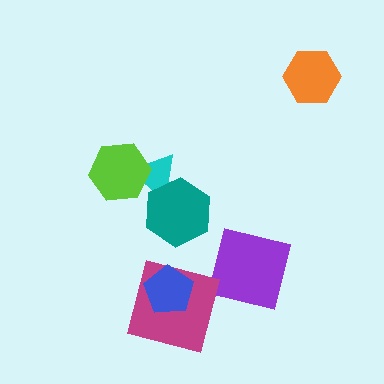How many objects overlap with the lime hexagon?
1 object overlaps with the lime hexagon.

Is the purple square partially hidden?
No, no other shape covers it.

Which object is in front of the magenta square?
The blue pentagon is in front of the magenta square.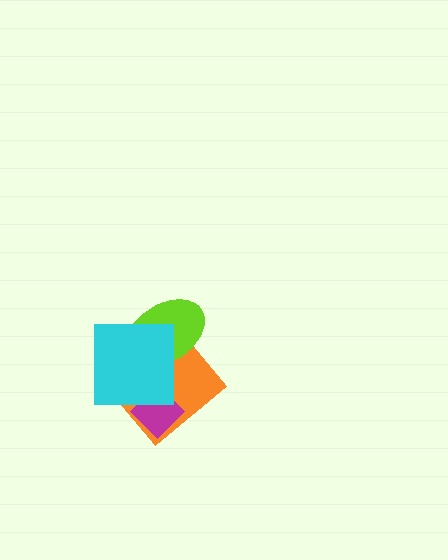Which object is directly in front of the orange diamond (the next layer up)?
The lime ellipse is directly in front of the orange diamond.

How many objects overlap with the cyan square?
3 objects overlap with the cyan square.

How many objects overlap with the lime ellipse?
2 objects overlap with the lime ellipse.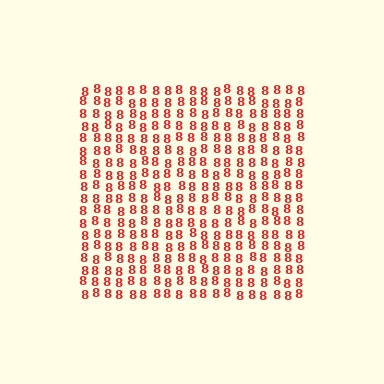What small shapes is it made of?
It is made of small digit 8's.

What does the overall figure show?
The overall figure shows a square.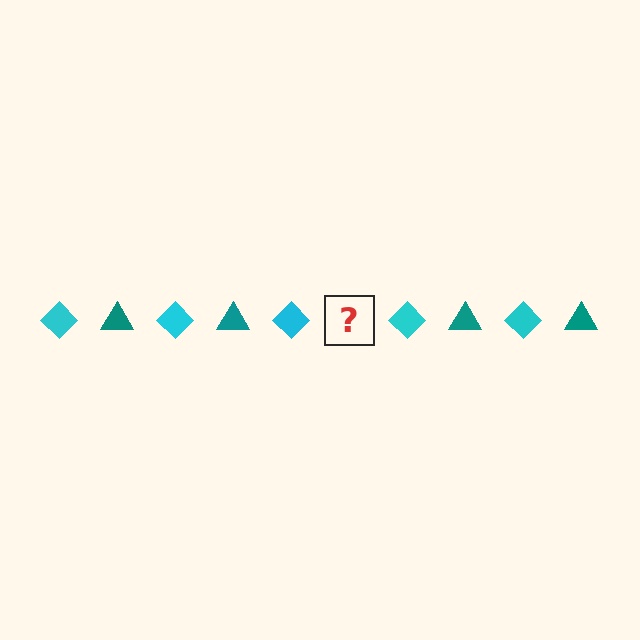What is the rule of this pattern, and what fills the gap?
The rule is that the pattern alternates between cyan diamond and teal triangle. The gap should be filled with a teal triangle.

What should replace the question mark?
The question mark should be replaced with a teal triangle.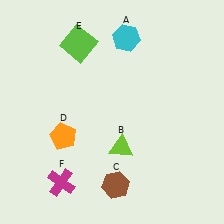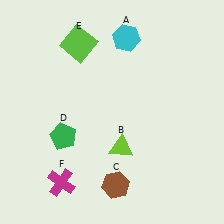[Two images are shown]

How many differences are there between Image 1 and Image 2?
There is 1 difference between the two images.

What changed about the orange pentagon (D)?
In Image 1, D is orange. In Image 2, it changed to green.